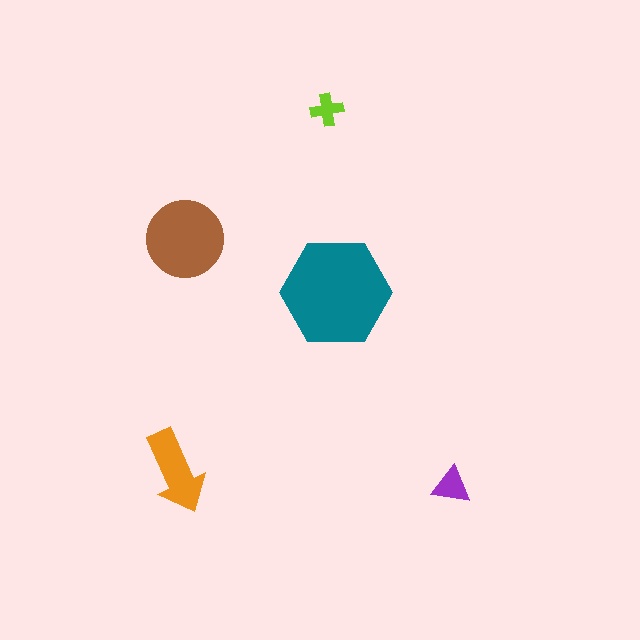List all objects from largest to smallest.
The teal hexagon, the brown circle, the orange arrow, the purple triangle, the lime cross.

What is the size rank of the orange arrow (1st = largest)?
3rd.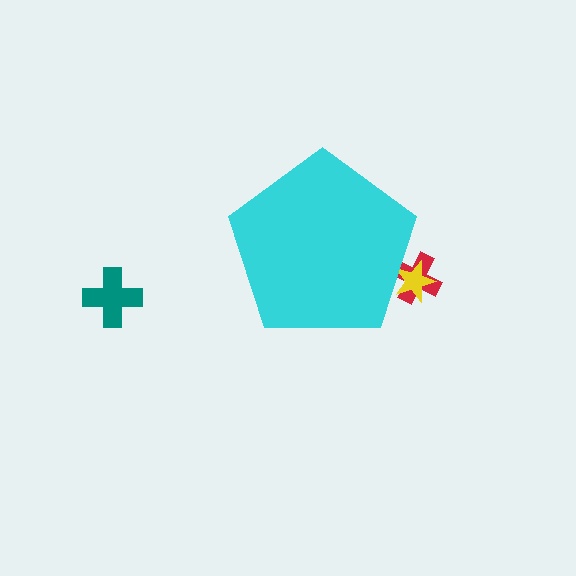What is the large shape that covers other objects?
A cyan pentagon.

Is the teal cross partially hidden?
No, the teal cross is fully visible.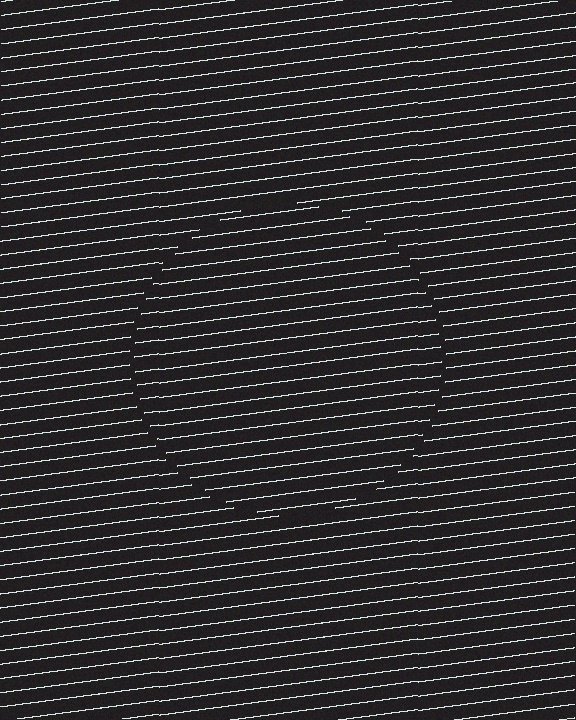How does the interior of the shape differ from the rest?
The interior of the shape contains the same grating, shifted by half a period — the contour is defined by the phase discontinuity where line-ends from the inner and outer gratings abut.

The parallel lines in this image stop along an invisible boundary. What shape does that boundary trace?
An illusory circle. The interior of the shape contains the same grating, shifted by half a period — the contour is defined by the phase discontinuity where line-ends from the inner and outer gratings abut.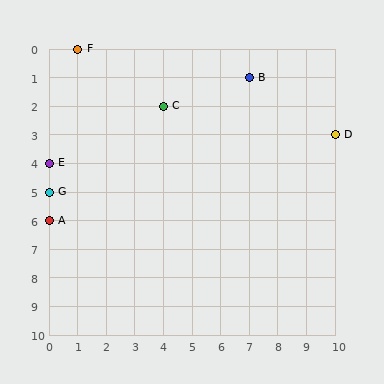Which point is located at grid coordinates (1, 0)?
Point F is at (1, 0).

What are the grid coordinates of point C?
Point C is at grid coordinates (4, 2).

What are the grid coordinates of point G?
Point G is at grid coordinates (0, 5).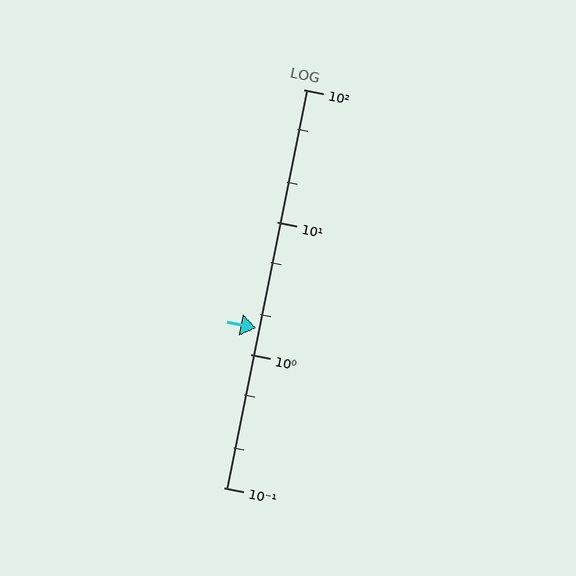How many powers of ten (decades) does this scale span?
The scale spans 3 decades, from 0.1 to 100.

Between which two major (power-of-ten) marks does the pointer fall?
The pointer is between 1 and 10.